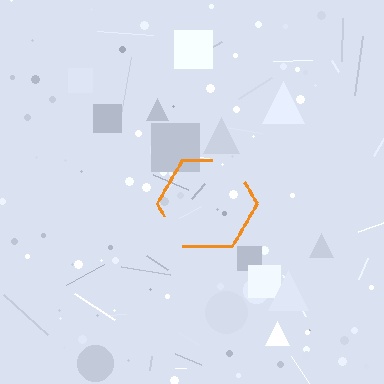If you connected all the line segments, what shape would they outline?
They would outline a hexagon.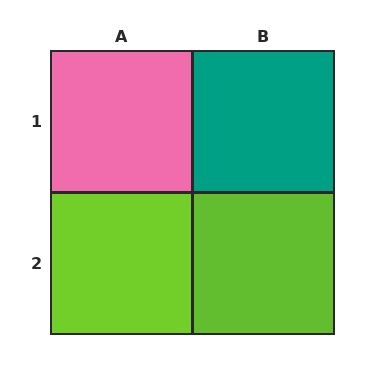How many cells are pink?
1 cell is pink.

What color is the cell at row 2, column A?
Lime.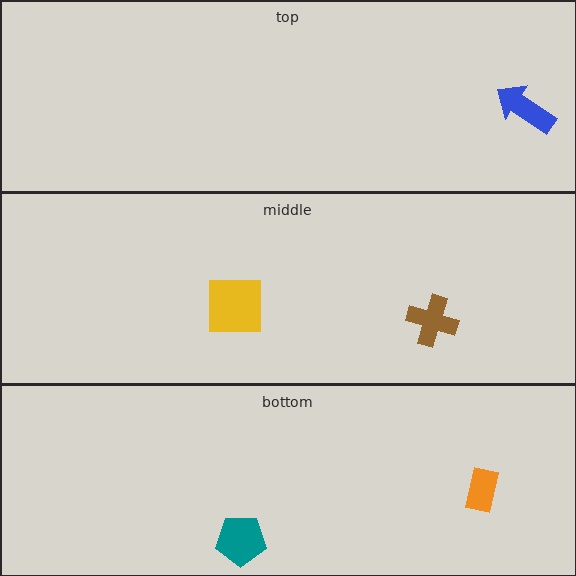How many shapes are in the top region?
1.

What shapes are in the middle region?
The yellow square, the brown cross.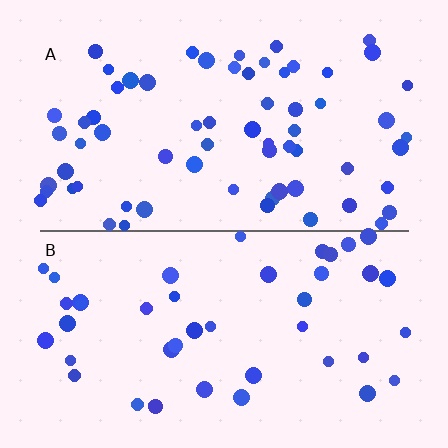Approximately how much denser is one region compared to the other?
Approximately 1.5× — region A over region B.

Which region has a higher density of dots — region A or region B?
A (the top).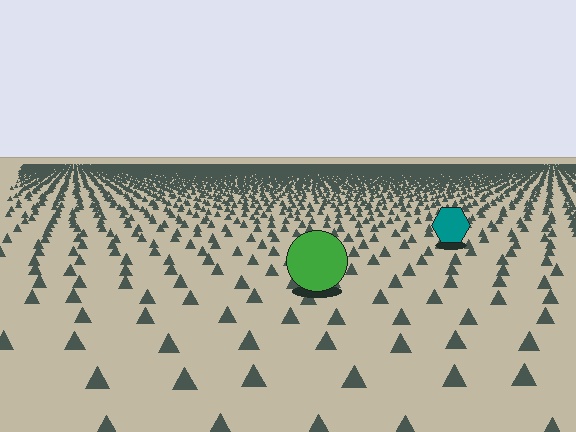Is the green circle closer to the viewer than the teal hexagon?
Yes. The green circle is closer — you can tell from the texture gradient: the ground texture is coarser near it.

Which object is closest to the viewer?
The green circle is closest. The texture marks near it are larger and more spread out.